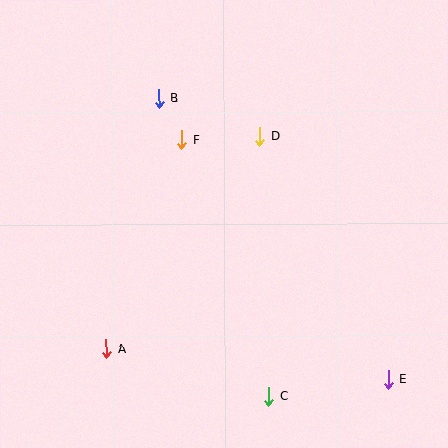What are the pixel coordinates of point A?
Point A is at (106, 349).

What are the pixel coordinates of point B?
Point B is at (159, 98).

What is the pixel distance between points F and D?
The distance between F and D is 78 pixels.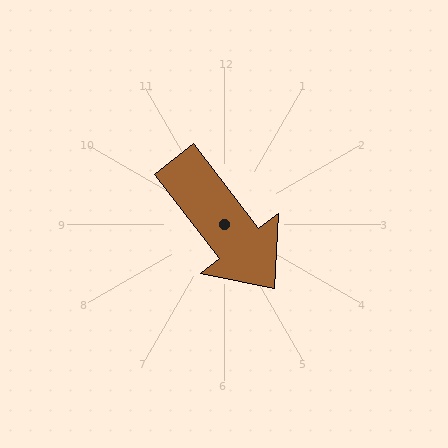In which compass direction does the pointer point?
Southeast.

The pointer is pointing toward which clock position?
Roughly 5 o'clock.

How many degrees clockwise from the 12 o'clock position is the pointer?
Approximately 142 degrees.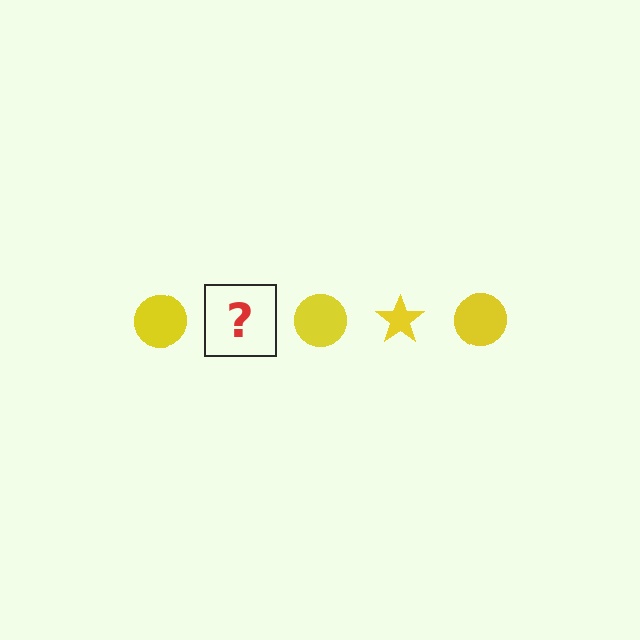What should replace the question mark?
The question mark should be replaced with a yellow star.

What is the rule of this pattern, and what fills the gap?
The rule is that the pattern cycles through circle, star shapes in yellow. The gap should be filled with a yellow star.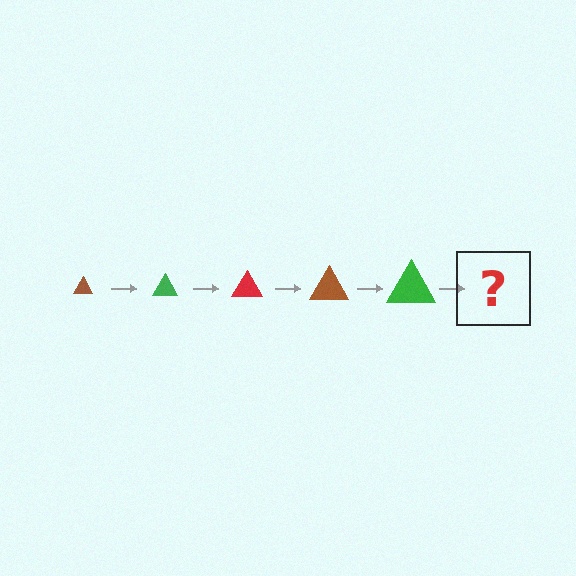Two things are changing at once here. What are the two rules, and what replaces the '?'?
The two rules are that the triangle grows larger each step and the color cycles through brown, green, and red. The '?' should be a red triangle, larger than the previous one.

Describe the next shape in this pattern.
It should be a red triangle, larger than the previous one.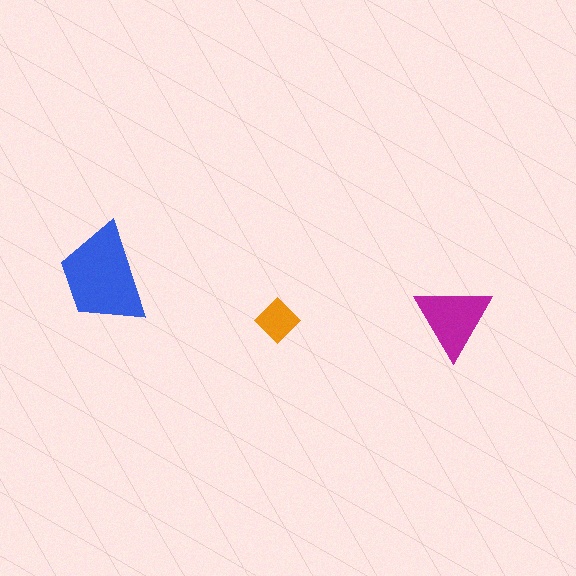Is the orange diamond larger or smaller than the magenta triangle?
Smaller.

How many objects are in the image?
There are 3 objects in the image.